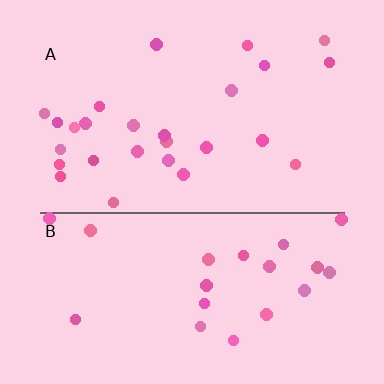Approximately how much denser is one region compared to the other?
Approximately 1.2× — region A over region B.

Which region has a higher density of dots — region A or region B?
A (the top).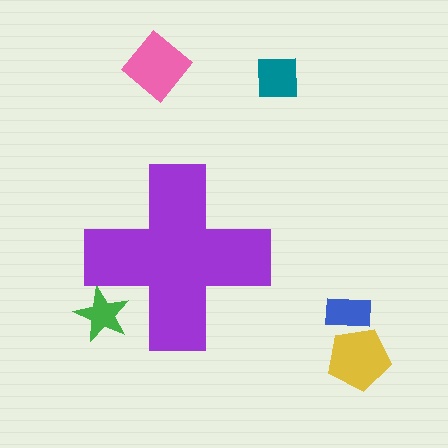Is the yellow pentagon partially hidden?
No, the yellow pentagon is fully visible.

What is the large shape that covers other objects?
A purple cross.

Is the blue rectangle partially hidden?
No, the blue rectangle is fully visible.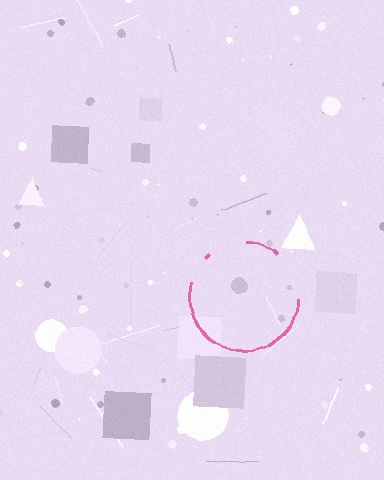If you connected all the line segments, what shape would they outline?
They would outline a circle.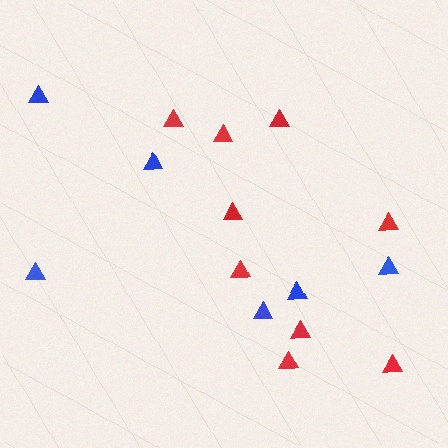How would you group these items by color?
There are 2 groups: one group of blue triangles (6) and one group of red triangles (9).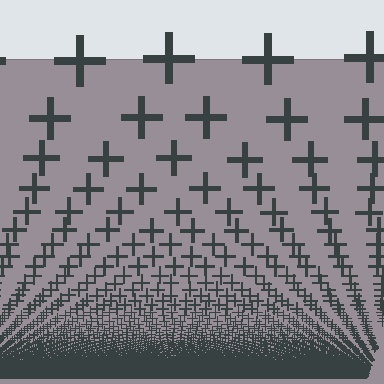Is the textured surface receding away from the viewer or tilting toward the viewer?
The surface appears to tilt toward the viewer. Texture elements get larger and sparser toward the top.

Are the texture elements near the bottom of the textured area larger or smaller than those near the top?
Smaller. The gradient is inverted — elements near the bottom are smaller and denser.